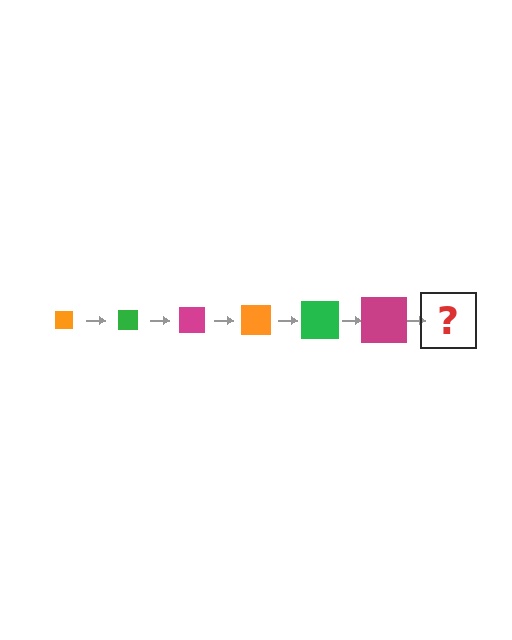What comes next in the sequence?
The next element should be an orange square, larger than the previous one.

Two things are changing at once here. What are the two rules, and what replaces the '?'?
The two rules are that the square grows larger each step and the color cycles through orange, green, and magenta. The '?' should be an orange square, larger than the previous one.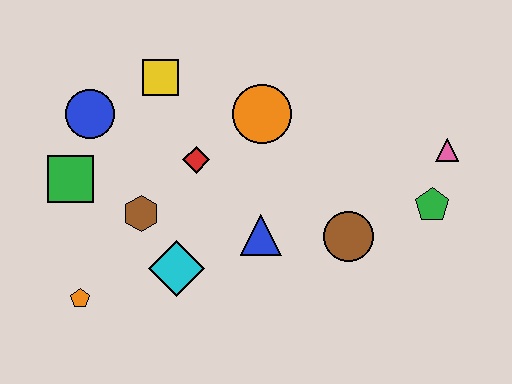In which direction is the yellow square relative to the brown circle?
The yellow square is to the left of the brown circle.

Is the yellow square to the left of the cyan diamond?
Yes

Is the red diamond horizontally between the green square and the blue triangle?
Yes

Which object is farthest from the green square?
The pink triangle is farthest from the green square.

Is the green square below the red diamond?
Yes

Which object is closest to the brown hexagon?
The cyan diamond is closest to the brown hexagon.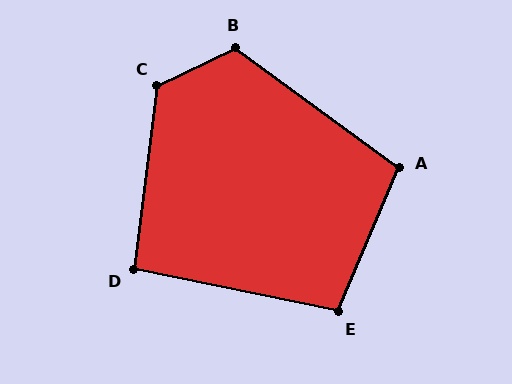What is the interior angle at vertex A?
Approximately 103 degrees (obtuse).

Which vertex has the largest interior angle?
C, at approximately 123 degrees.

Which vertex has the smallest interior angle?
D, at approximately 94 degrees.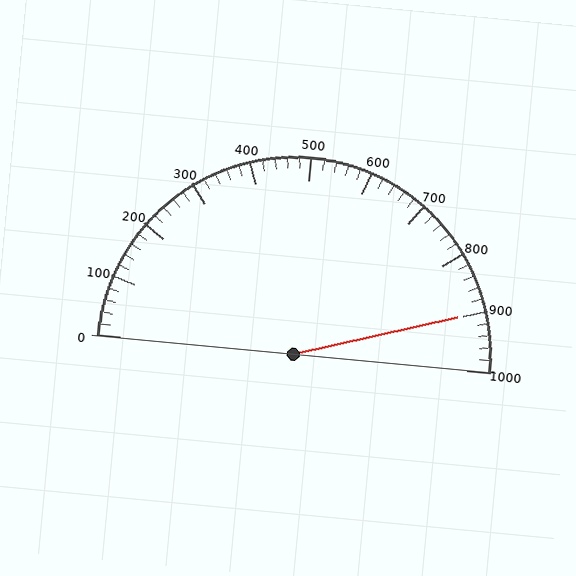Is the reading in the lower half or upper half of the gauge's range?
The reading is in the upper half of the range (0 to 1000).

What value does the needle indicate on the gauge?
The needle indicates approximately 900.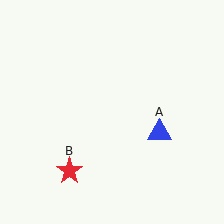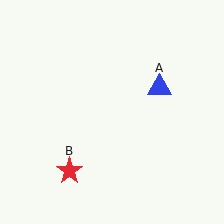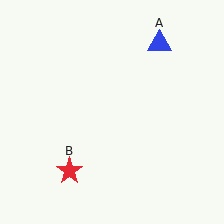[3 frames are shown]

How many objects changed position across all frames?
1 object changed position: blue triangle (object A).